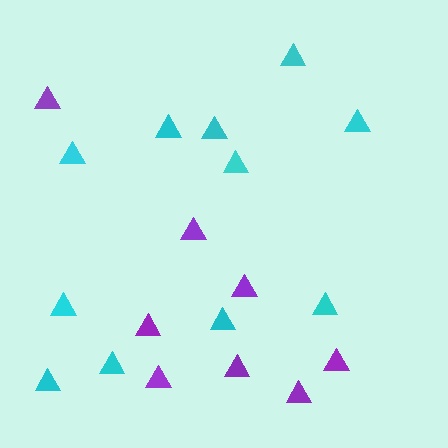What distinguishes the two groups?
There are 2 groups: one group of purple triangles (8) and one group of cyan triangles (11).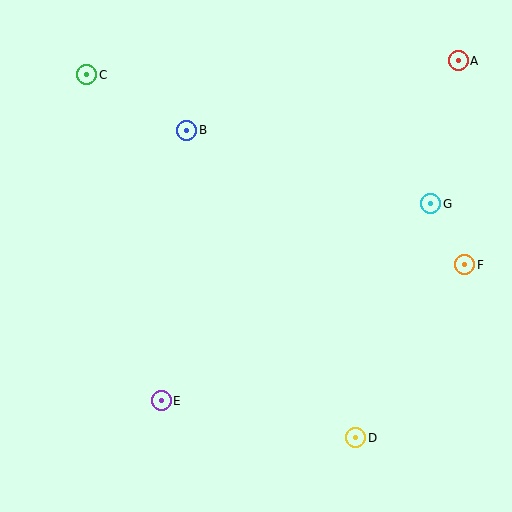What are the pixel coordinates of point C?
Point C is at (87, 75).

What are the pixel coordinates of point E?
Point E is at (161, 401).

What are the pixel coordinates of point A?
Point A is at (458, 61).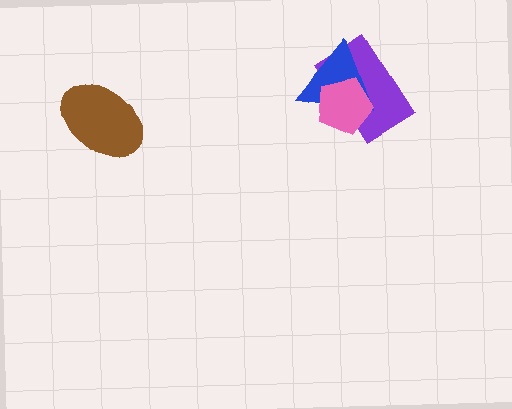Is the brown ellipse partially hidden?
No, no other shape covers it.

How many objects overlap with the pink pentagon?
2 objects overlap with the pink pentagon.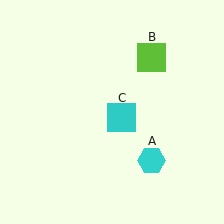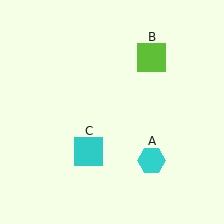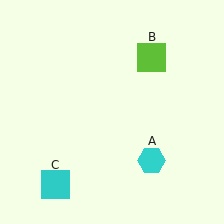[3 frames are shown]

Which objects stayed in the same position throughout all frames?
Cyan hexagon (object A) and lime square (object B) remained stationary.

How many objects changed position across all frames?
1 object changed position: cyan square (object C).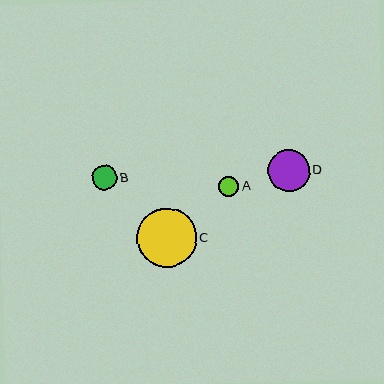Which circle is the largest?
Circle C is the largest with a size of approximately 59 pixels.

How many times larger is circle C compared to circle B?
Circle C is approximately 2.4 times the size of circle B.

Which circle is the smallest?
Circle A is the smallest with a size of approximately 20 pixels.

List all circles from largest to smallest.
From largest to smallest: C, D, B, A.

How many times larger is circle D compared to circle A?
Circle D is approximately 2.0 times the size of circle A.